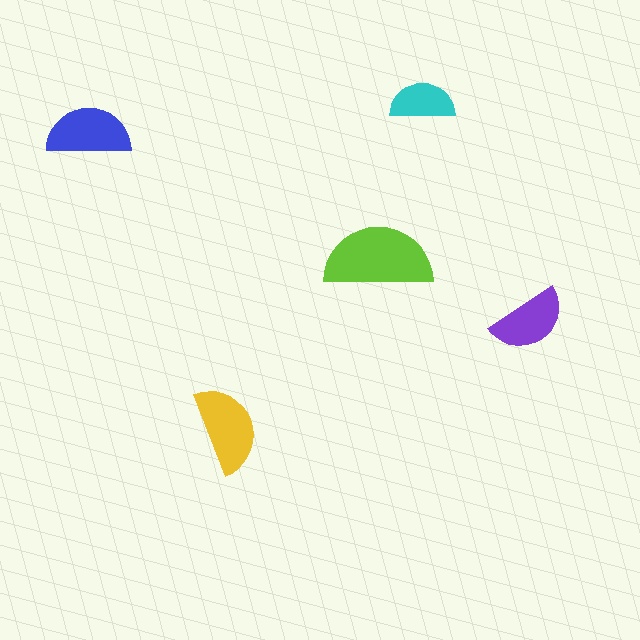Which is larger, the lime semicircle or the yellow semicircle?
The lime one.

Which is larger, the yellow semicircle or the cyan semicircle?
The yellow one.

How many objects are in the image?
There are 5 objects in the image.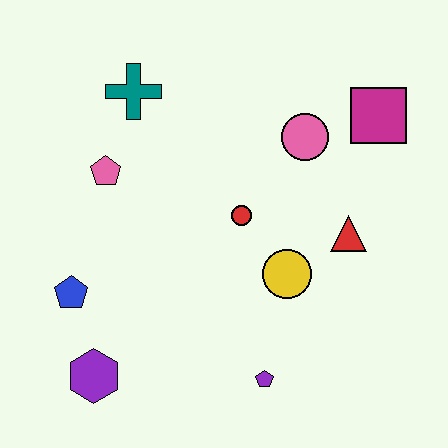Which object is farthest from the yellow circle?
The teal cross is farthest from the yellow circle.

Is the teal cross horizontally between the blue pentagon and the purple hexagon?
No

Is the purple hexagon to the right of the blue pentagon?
Yes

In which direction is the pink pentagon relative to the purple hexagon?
The pink pentagon is above the purple hexagon.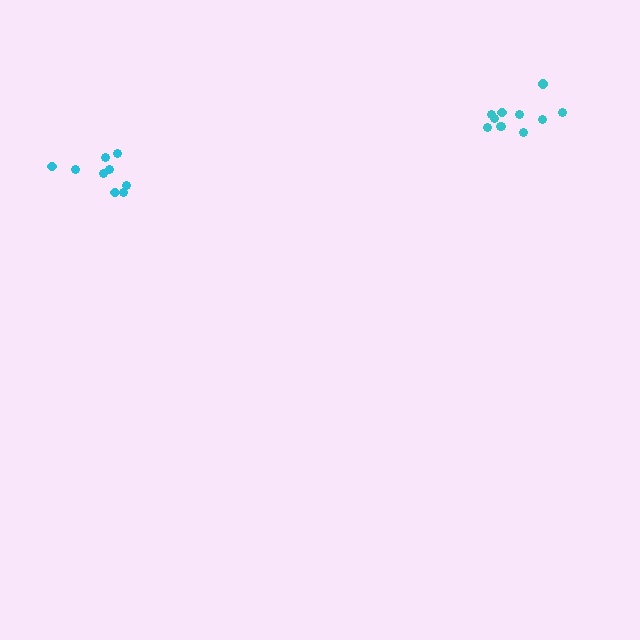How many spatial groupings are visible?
There are 2 spatial groupings.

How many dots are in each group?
Group 1: 11 dots, Group 2: 9 dots (20 total).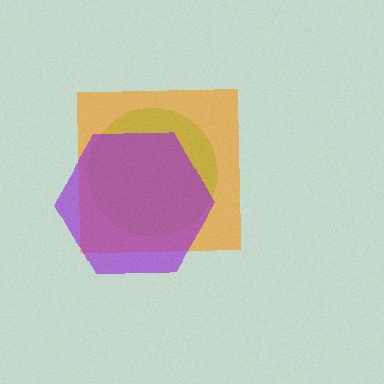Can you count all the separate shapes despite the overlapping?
Yes, there are 3 separate shapes.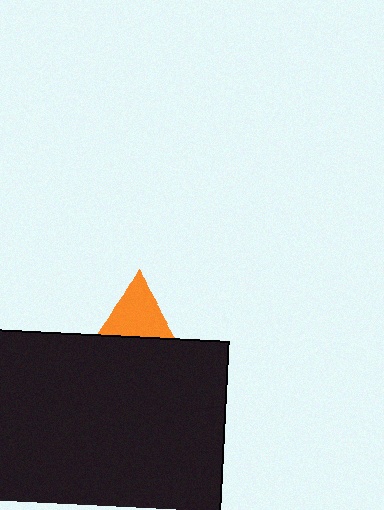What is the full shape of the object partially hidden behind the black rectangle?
The partially hidden object is an orange triangle.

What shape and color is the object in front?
The object in front is a black rectangle.